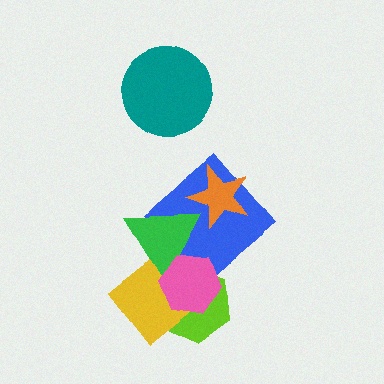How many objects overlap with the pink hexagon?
4 objects overlap with the pink hexagon.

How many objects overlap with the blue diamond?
3 objects overlap with the blue diamond.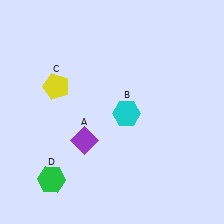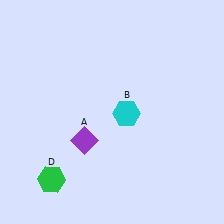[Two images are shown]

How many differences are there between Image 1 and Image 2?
There is 1 difference between the two images.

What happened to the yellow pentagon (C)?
The yellow pentagon (C) was removed in Image 2. It was in the top-left area of Image 1.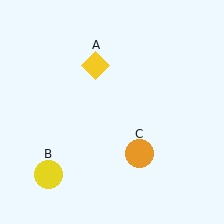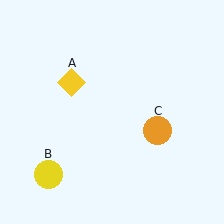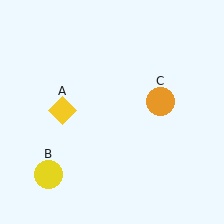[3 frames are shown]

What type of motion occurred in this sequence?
The yellow diamond (object A), orange circle (object C) rotated counterclockwise around the center of the scene.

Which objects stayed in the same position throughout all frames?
Yellow circle (object B) remained stationary.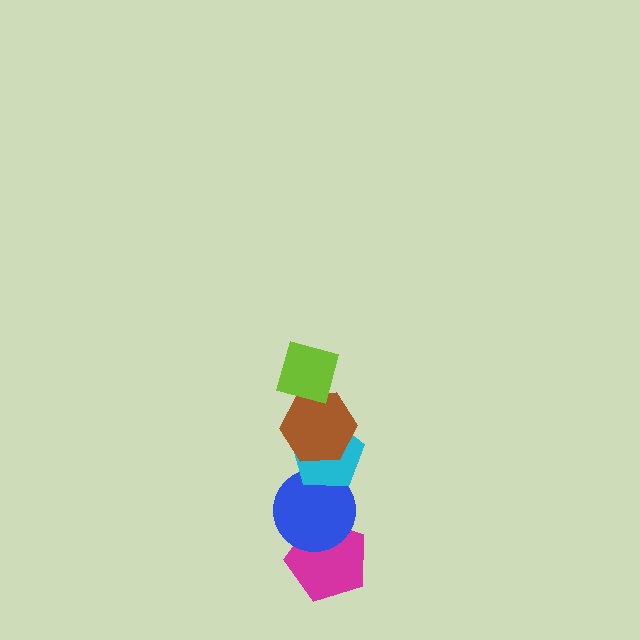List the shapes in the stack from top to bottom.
From top to bottom: the lime diamond, the brown hexagon, the cyan pentagon, the blue circle, the magenta pentagon.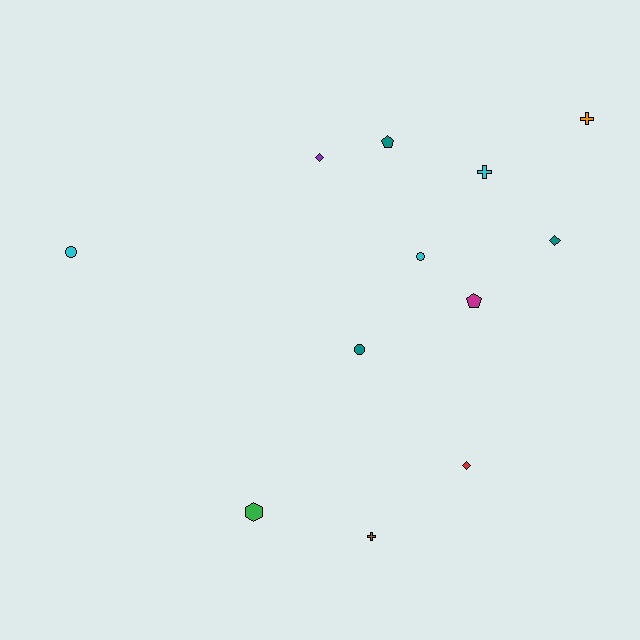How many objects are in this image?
There are 12 objects.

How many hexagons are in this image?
There is 1 hexagon.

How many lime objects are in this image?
There are no lime objects.